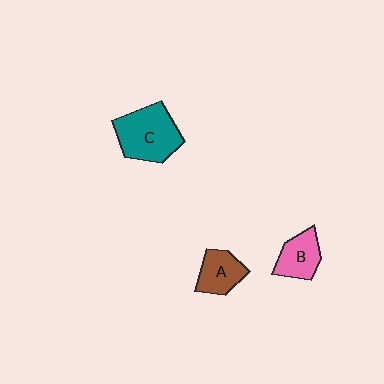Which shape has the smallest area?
Shape B (pink).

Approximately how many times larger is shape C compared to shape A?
Approximately 1.7 times.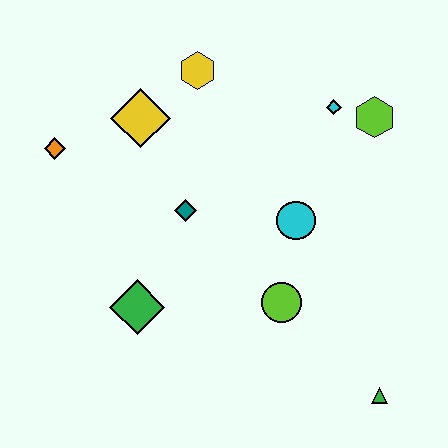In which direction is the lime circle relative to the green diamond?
The lime circle is to the right of the green diamond.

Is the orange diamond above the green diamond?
Yes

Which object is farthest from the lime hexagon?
The orange diamond is farthest from the lime hexagon.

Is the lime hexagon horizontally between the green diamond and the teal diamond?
No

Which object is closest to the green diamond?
The teal diamond is closest to the green diamond.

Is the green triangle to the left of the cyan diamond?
No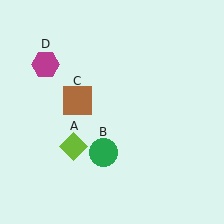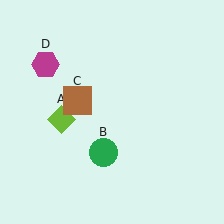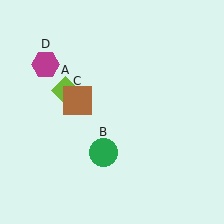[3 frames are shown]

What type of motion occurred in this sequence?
The lime diamond (object A) rotated clockwise around the center of the scene.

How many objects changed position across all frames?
1 object changed position: lime diamond (object A).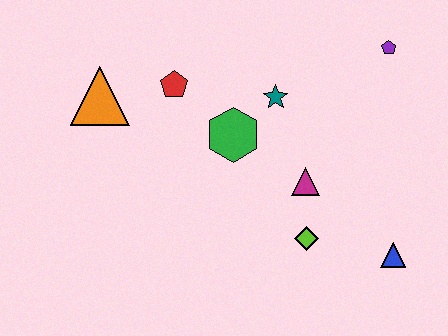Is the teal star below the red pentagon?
Yes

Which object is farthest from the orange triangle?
The blue triangle is farthest from the orange triangle.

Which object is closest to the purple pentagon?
The teal star is closest to the purple pentagon.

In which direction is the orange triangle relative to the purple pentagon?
The orange triangle is to the left of the purple pentagon.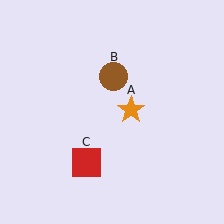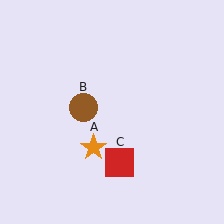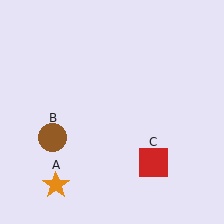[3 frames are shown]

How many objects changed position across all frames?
3 objects changed position: orange star (object A), brown circle (object B), red square (object C).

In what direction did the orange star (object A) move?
The orange star (object A) moved down and to the left.